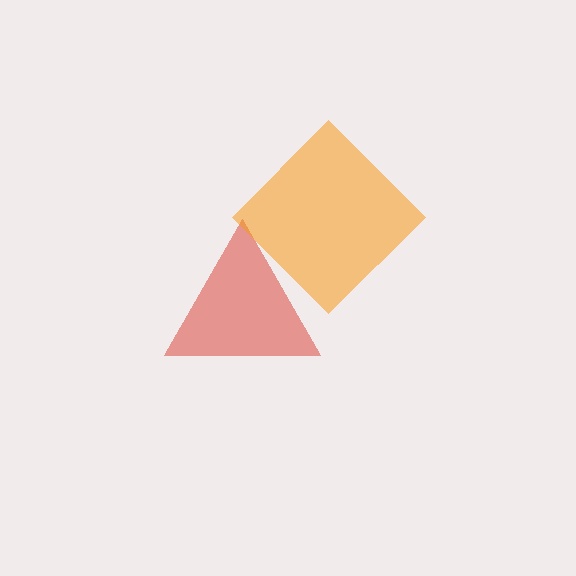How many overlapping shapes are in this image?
There are 2 overlapping shapes in the image.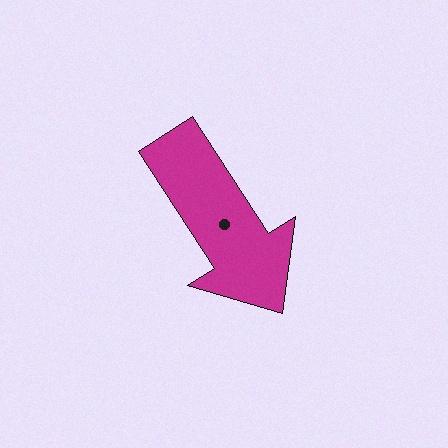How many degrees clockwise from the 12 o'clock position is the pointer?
Approximately 147 degrees.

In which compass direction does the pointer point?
Southeast.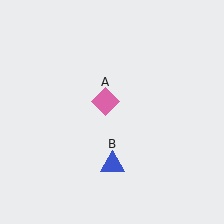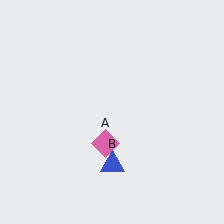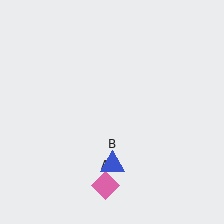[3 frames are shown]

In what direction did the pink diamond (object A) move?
The pink diamond (object A) moved down.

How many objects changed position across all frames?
1 object changed position: pink diamond (object A).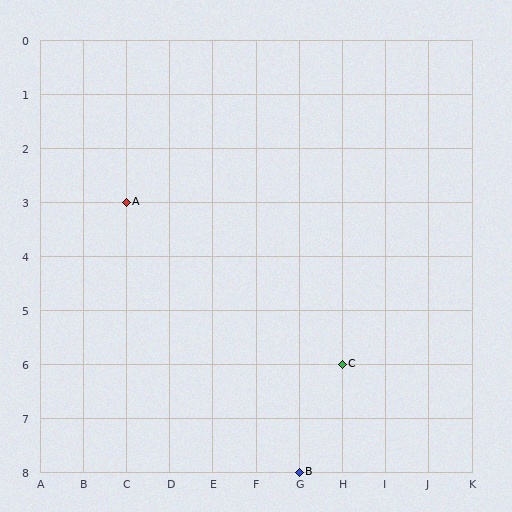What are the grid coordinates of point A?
Point A is at grid coordinates (C, 3).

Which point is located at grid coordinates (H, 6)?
Point C is at (H, 6).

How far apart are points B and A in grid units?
Points B and A are 4 columns and 5 rows apart (about 6.4 grid units diagonally).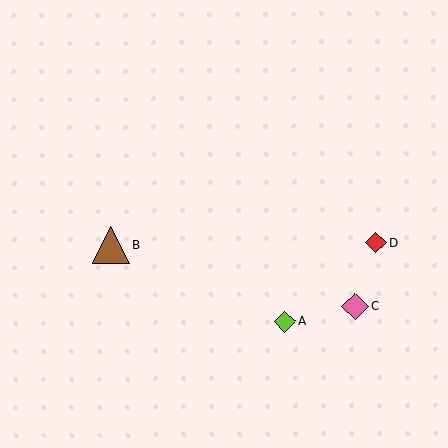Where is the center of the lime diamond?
The center of the lime diamond is at (284, 321).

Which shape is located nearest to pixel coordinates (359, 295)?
The pink diamond (labeled C) at (355, 307) is nearest to that location.